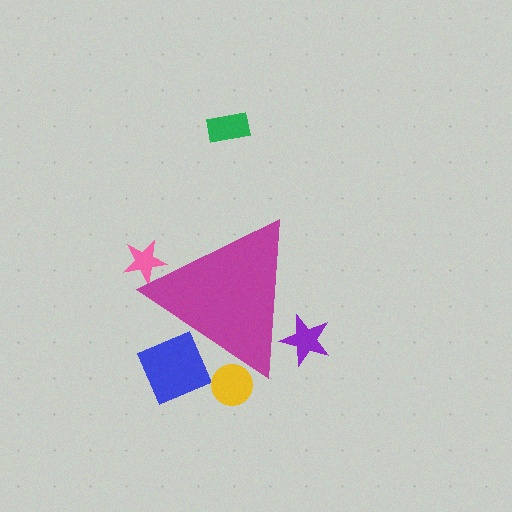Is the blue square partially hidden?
Yes, the blue square is partially hidden behind the magenta triangle.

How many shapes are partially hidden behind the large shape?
4 shapes are partially hidden.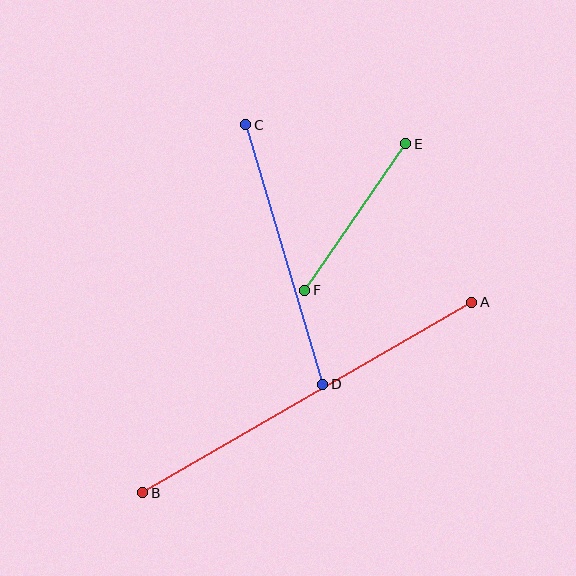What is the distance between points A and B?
The distance is approximately 380 pixels.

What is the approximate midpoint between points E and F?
The midpoint is at approximately (355, 217) pixels.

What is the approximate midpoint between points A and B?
The midpoint is at approximately (307, 397) pixels.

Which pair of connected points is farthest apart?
Points A and B are farthest apart.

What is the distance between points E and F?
The distance is approximately 178 pixels.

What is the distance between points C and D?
The distance is approximately 271 pixels.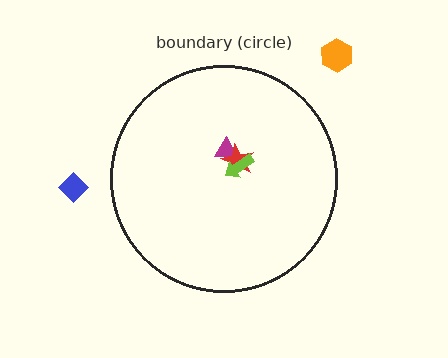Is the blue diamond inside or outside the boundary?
Outside.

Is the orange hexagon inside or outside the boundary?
Outside.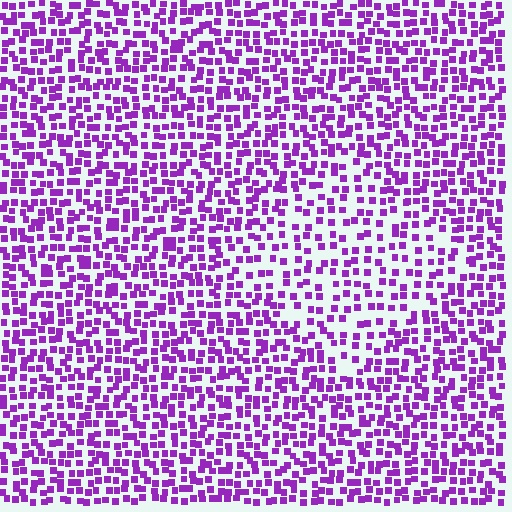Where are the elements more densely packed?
The elements are more densely packed outside the diamond boundary.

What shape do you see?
I see a diamond.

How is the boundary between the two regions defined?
The boundary is defined by a change in element density (approximately 1.7x ratio). All elements are the same color, size, and shape.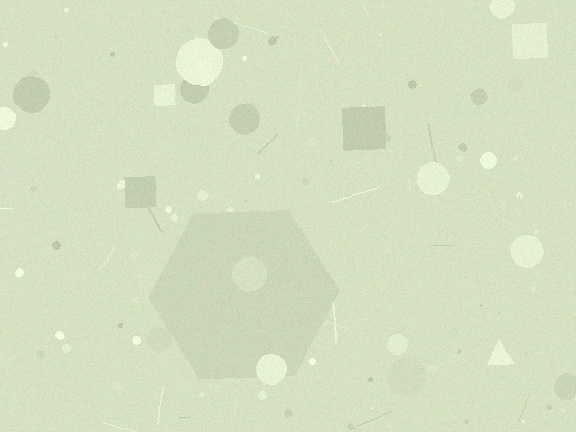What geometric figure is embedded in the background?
A hexagon is embedded in the background.